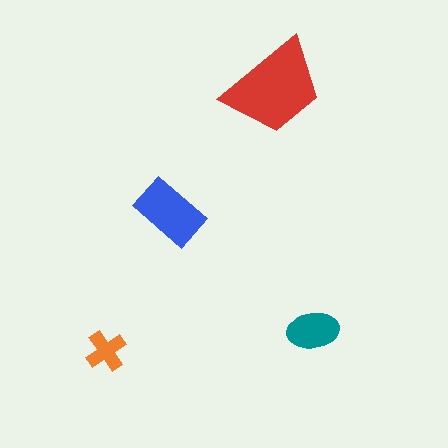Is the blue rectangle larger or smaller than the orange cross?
Larger.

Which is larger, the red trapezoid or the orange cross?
The red trapezoid.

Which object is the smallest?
The orange cross.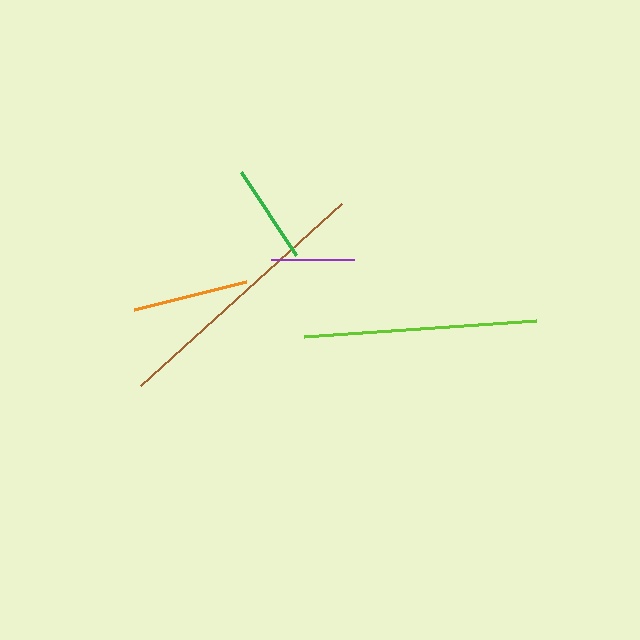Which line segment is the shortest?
The purple line is the shortest at approximately 82 pixels.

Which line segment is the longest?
The brown line is the longest at approximately 271 pixels.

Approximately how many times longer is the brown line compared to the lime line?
The brown line is approximately 1.2 times the length of the lime line.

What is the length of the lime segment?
The lime segment is approximately 233 pixels long.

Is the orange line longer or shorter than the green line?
The orange line is longer than the green line.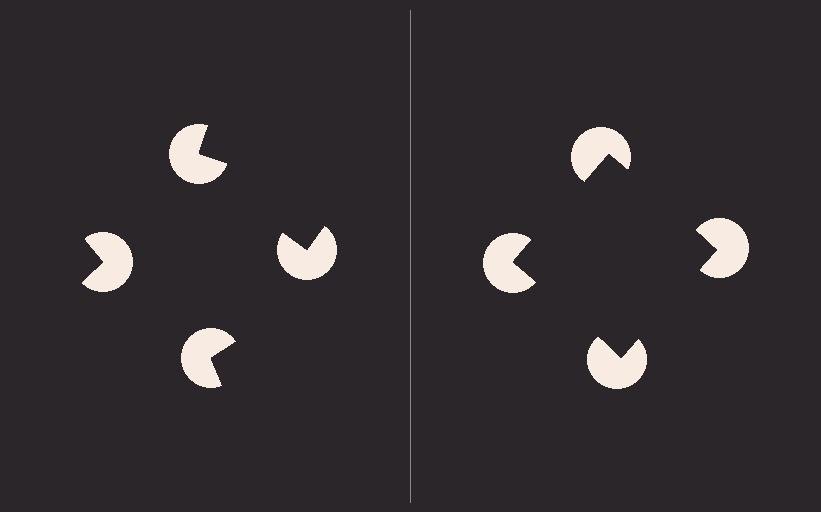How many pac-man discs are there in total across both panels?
8 — 4 on each side.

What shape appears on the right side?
An illusory square.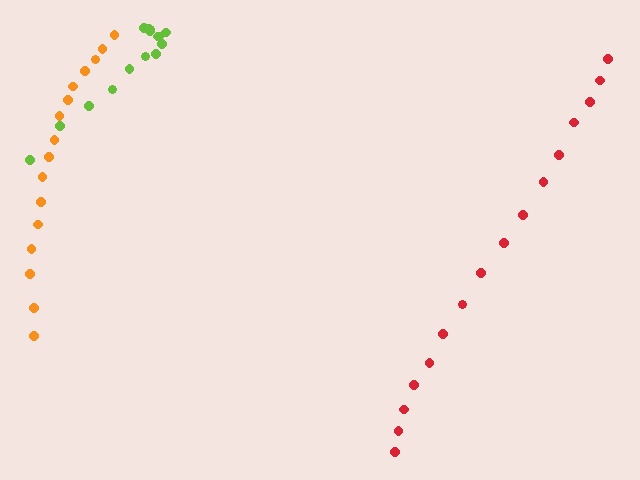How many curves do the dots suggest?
There are 3 distinct paths.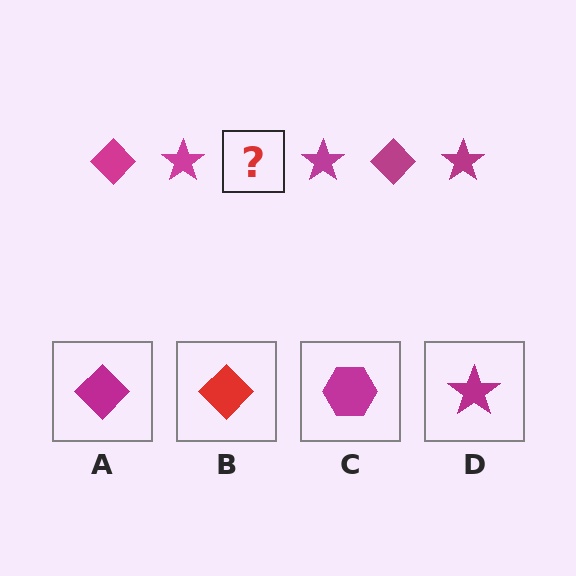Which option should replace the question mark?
Option A.